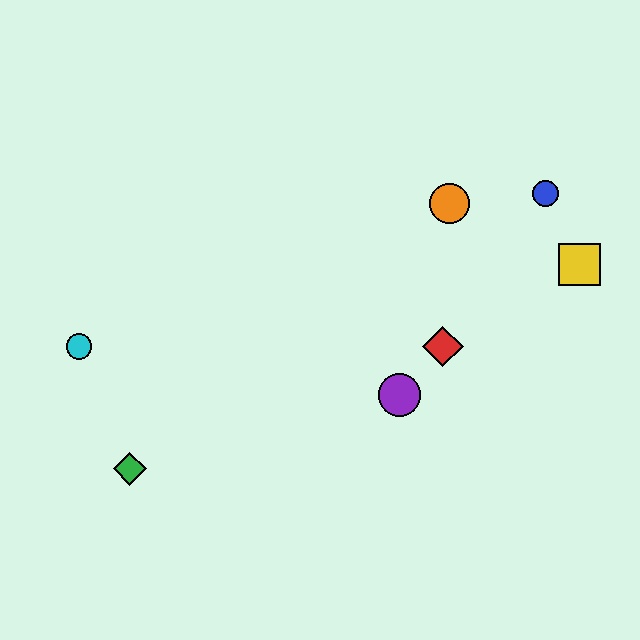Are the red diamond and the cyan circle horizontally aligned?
Yes, both are at y≈346.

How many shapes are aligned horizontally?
2 shapes (the red diamond, the cyan circle) are aligned horizontally.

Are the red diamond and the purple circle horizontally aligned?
No, the red diamond is at y≈346 and the purple circle is at y≈395.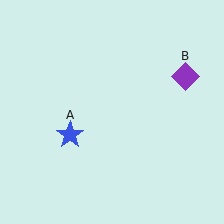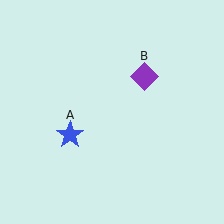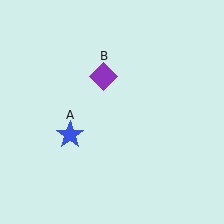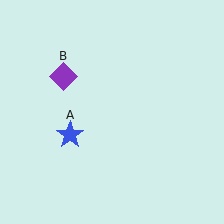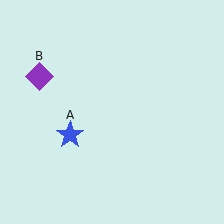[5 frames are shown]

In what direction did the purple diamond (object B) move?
The purple diamond (object B) moved left.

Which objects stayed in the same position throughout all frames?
Blue star (object A) remained stationary.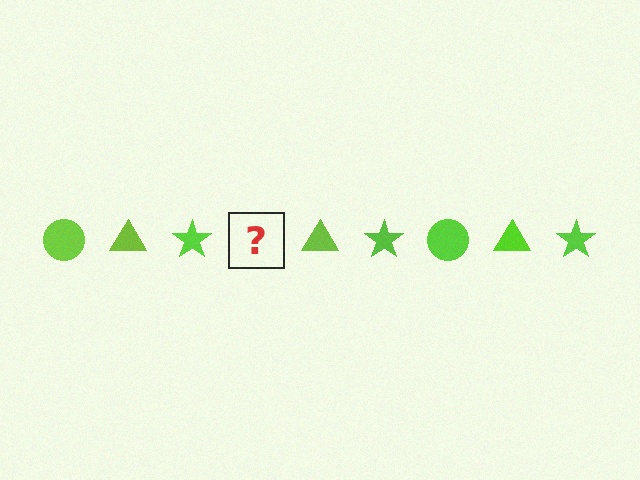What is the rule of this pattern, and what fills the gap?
The rule is that the pattern cycles through circle, triangle, star shapes in lime. The gap should be filled with a lime circle.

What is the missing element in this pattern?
The missing element is a lime circle.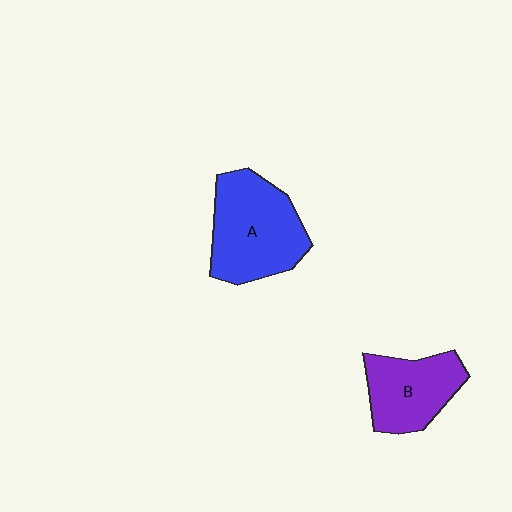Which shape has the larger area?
Shape A (blue).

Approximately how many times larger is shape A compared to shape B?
Approximately 1.4 times.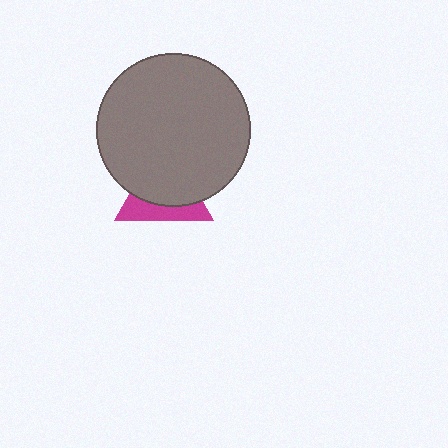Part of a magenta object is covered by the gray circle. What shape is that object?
It is a triangle.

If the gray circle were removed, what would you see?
You would see the complete magenta triangle.